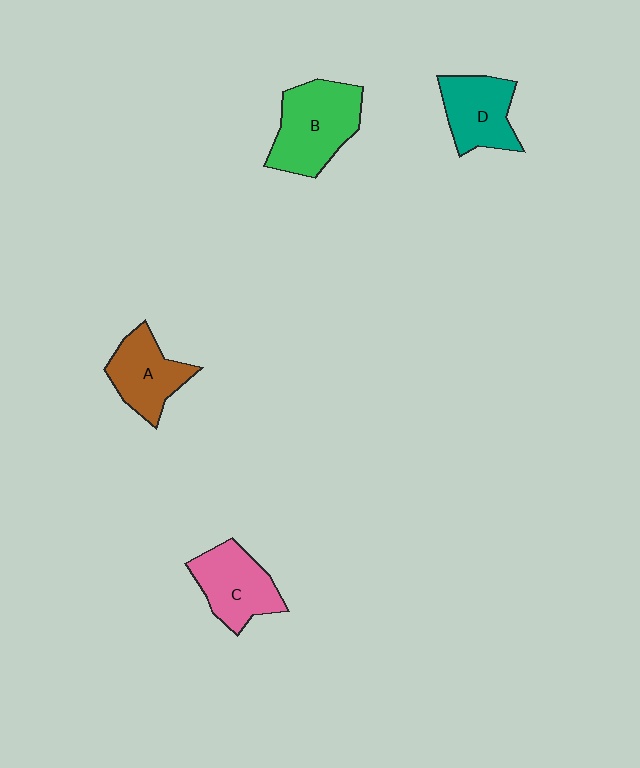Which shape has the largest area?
Shape B (green).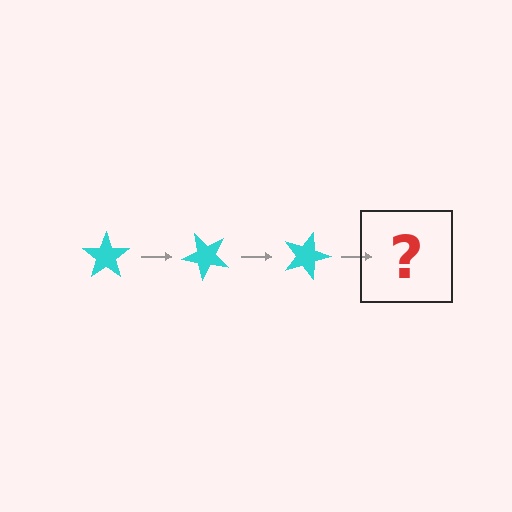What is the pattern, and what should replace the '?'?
The pattern is that the star rotates 45 degrees each step. The '?' should be a cyan star rotated 135 degrees.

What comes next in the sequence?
The next element should be a cyan star rotated 135 degrees.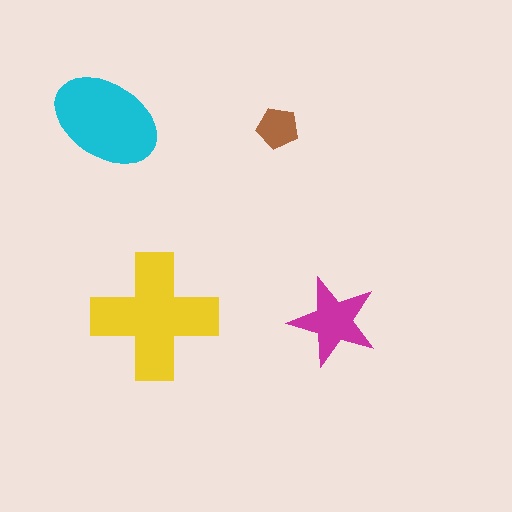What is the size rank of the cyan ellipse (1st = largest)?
2nd.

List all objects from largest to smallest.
The yellow cross, the cyan ellipse, the magenta star, the brown pentagon.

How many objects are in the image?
There are 4 objects in the image.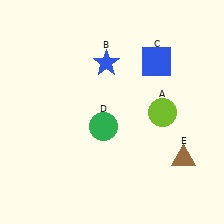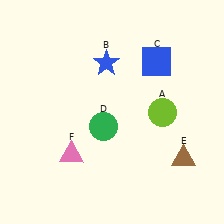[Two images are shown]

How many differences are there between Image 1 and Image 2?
There is 1 difference between the two images.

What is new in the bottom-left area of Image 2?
A pink triangle (F) was added in the bottom-left area of Image 2.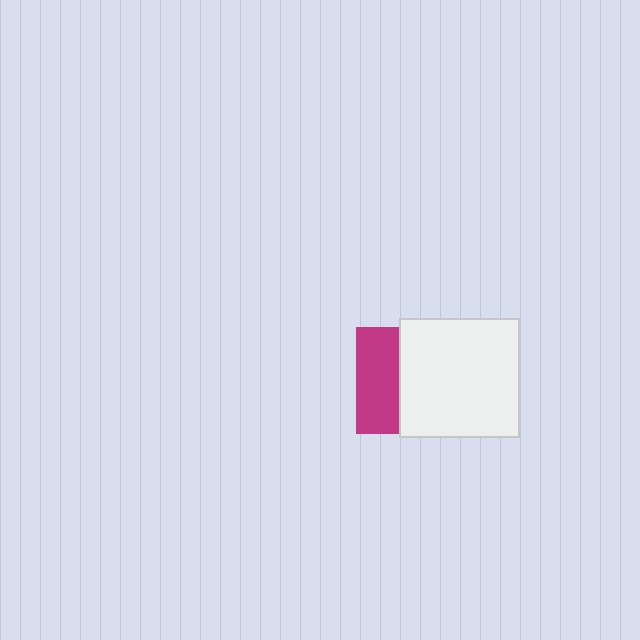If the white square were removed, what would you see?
You would see the complete magenta square.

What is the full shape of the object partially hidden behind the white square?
The partially hidden object is a magenta square.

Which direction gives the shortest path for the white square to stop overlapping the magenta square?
Moving right gives the shortest separation.